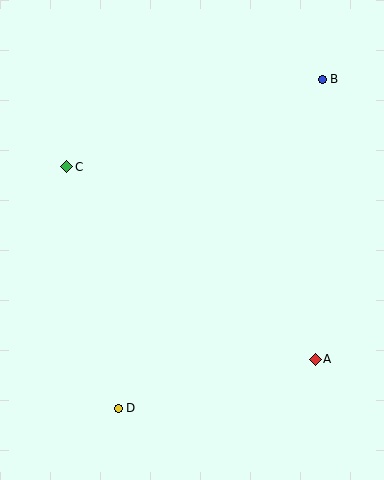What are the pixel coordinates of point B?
Point B is at (322, 79).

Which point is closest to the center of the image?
Point C at (67, 167) is closest to the center.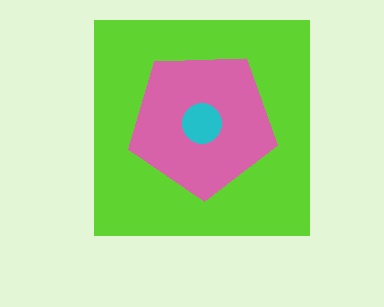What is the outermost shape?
The lime square.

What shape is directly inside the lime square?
The pink pentagon.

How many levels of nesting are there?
3.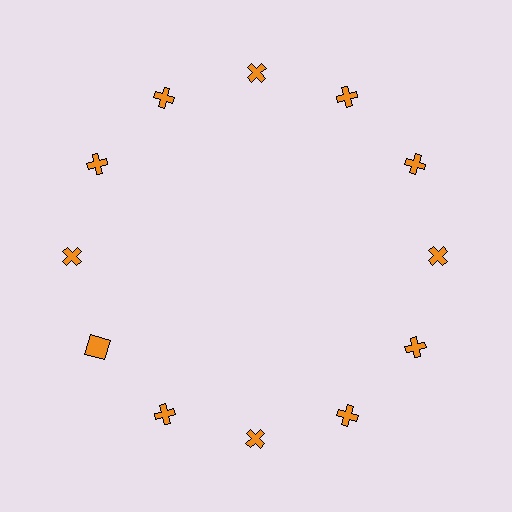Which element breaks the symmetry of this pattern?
The orange square at roughly the 8 o'clock position breaks the symmetry. All other shapes are orange crosses.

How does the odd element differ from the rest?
It has a different shape: square instead of cross.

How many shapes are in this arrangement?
There are 12 shapes arranged in a ring pattern.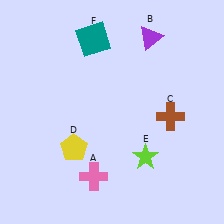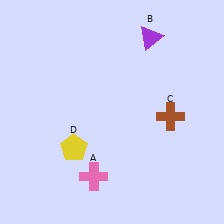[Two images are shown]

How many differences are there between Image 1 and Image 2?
There are 2 differences between the two images.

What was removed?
The lime star (E), the teal square (F) were removed in Image 2.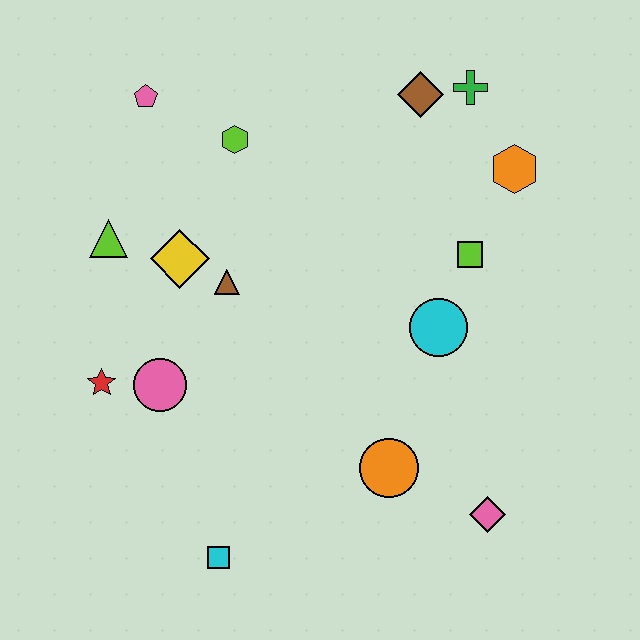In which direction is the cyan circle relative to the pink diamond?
The cyan circle is above the pink diamond.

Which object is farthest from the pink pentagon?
The pink diamond is farthest from the pink pentagon.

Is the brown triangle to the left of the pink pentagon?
No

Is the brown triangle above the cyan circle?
Yes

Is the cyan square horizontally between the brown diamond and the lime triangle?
Yes